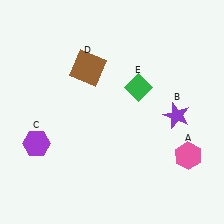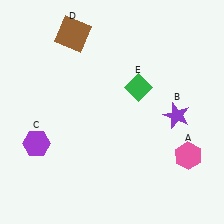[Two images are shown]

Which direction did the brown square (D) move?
The brown square (D) moved up.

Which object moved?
The brown square (D) moved up.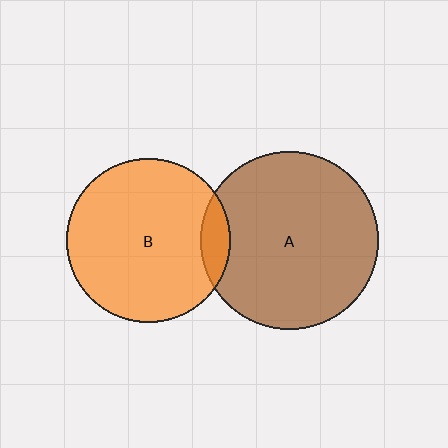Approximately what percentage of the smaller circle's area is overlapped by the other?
Approximately 10%.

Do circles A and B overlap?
Yes.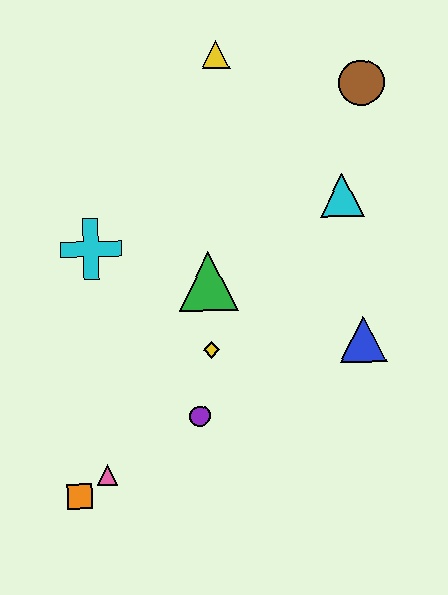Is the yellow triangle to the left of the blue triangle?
Yes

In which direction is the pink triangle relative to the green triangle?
The pink triangle is below the green triangle.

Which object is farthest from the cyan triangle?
The orange square is farthest from the cyan triangle.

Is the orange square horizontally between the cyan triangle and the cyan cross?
No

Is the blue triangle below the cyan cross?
Yes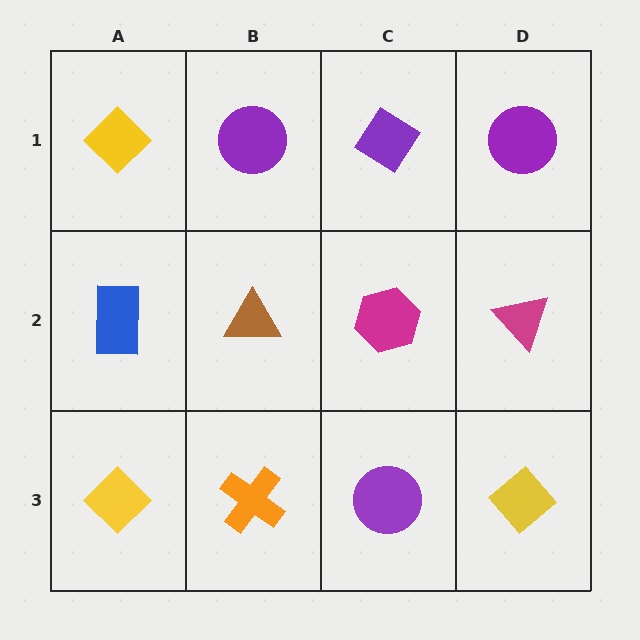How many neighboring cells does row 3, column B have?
3.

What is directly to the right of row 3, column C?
A yellow diamond.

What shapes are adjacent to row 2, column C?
A purple diamond (row 1, column C), a purple circle (row 3, column C), a brown triangle (row 2, column B), a magenta triangle (row 2, column D).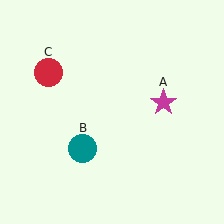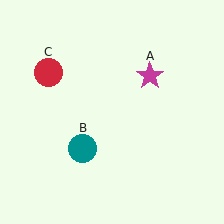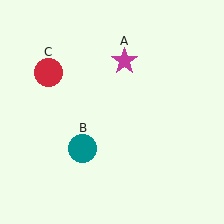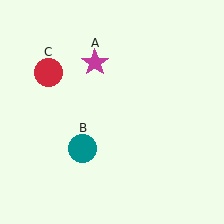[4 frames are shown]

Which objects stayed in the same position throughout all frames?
Teal circle (object B) and red circle (object C) remained stationary.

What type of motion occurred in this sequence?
The magenta star (object A) rotated counterclockwise around the center of the scene.